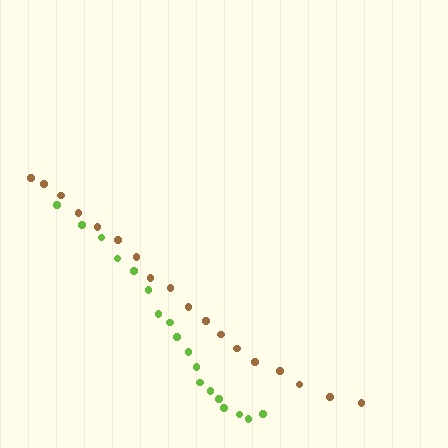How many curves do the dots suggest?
There are 2 distinct paths.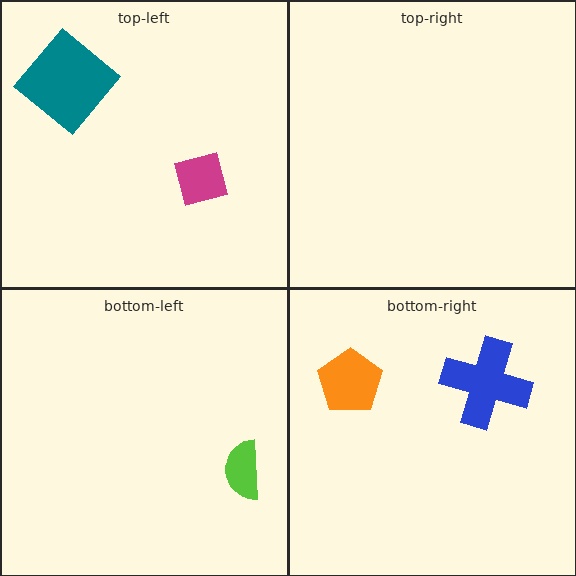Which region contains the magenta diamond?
The top-left region.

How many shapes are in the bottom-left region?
1.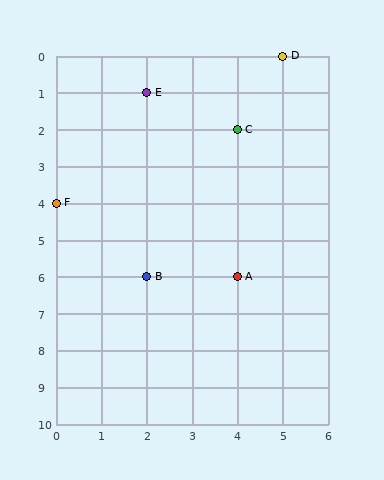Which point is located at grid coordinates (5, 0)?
Point D is at (5, 0).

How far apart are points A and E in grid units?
Points A and E are 2 columns and 5 rows apart (about 5.4 grid units diagonally).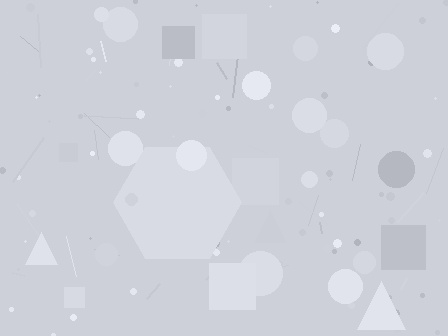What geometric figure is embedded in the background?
A hexagon is embedded in the background.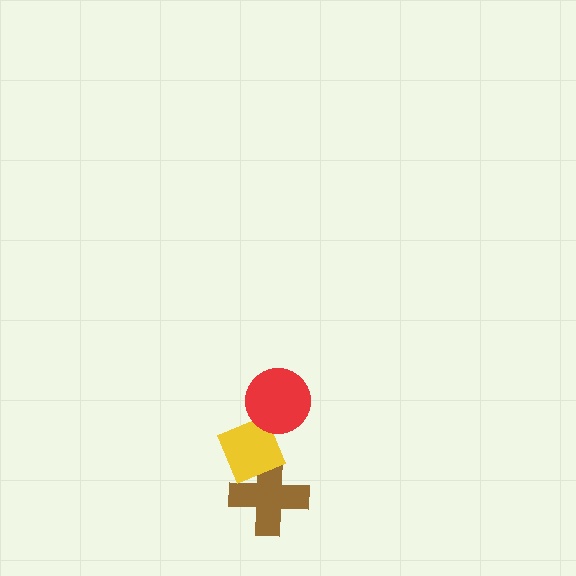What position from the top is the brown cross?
The brown cross is 3rd from the top.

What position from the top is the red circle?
The red circle is 1st from the top.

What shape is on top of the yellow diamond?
The red circle is on top of the yellow diamond.